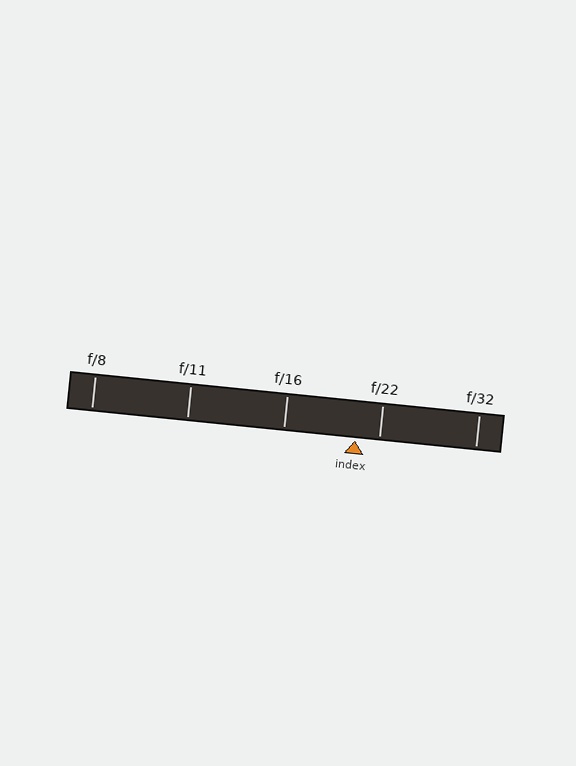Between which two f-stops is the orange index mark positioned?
The index mark is between f/16 and f/22.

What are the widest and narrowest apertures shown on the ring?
The widest aperture shown is f/8 and the narrowest is f/32.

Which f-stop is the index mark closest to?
The index mark is closest to f/22.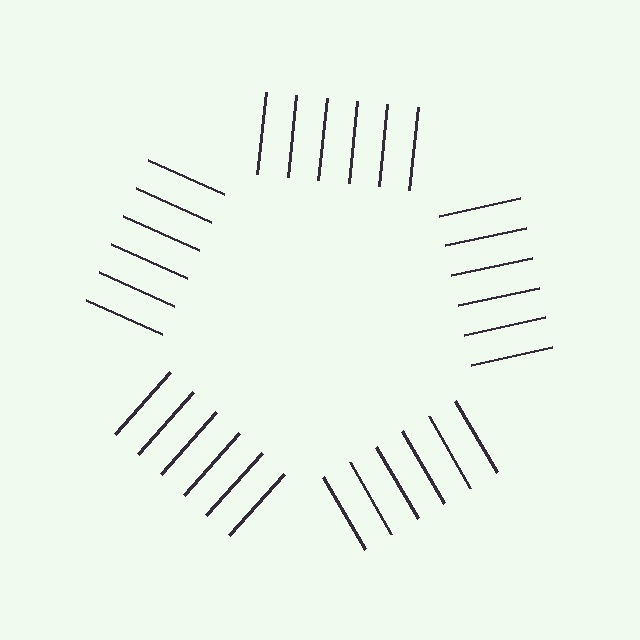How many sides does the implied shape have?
5 sides — the line-ends trace a pentagon.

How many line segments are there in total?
30 — 6 along each of the 5 edges.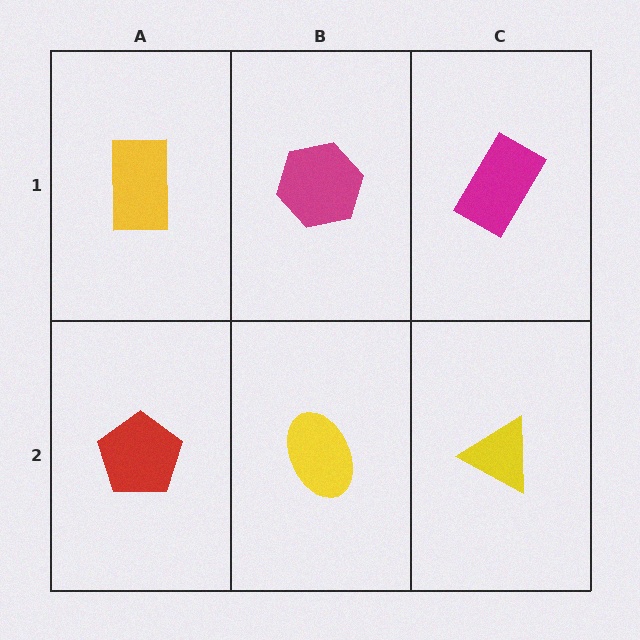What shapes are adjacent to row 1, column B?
A yellow ellipse (row 2, column B), a yellow rectangle (row 1, column A), a magenta rectangle (row 1, column C).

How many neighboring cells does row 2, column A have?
2.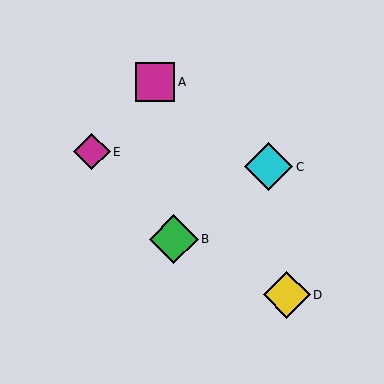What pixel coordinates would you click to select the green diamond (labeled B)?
Click at (174, 239) to select the green diamond B.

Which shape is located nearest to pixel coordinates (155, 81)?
The magenta square (labeled A) at (155, 82) is nearest to that location.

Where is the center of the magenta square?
The center of the magenta square is at (155, 82).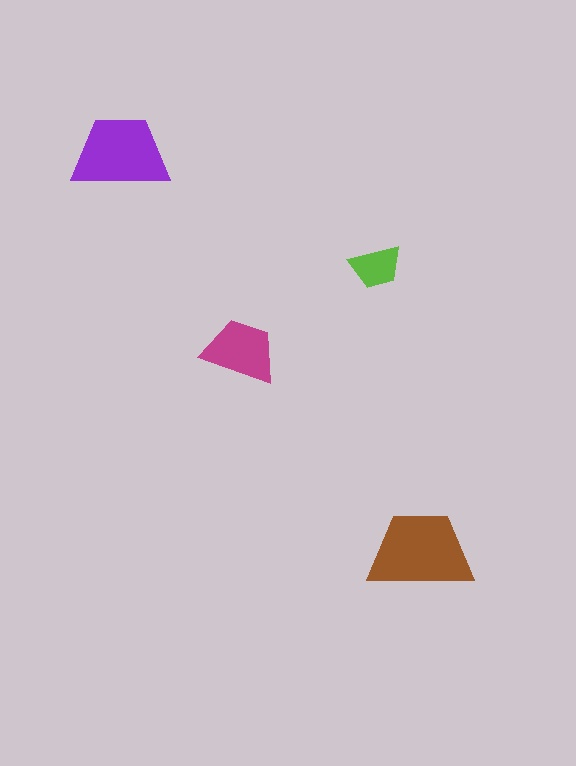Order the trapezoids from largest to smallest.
the brown one, the purple one, the magenta one, the lime one.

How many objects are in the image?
There are 4 objects in the image.